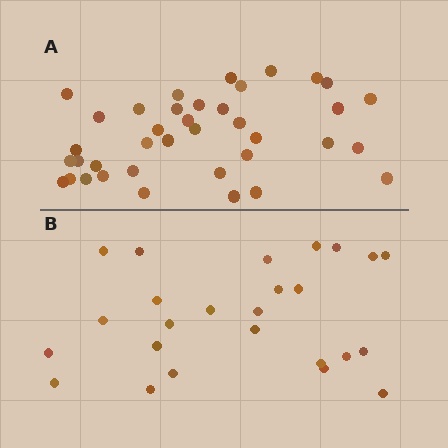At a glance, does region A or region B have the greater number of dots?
Region A (the top region) has more dots.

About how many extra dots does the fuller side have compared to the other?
Region A has approximately 15 more dots than region B.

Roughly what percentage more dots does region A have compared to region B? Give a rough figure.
About 50% more.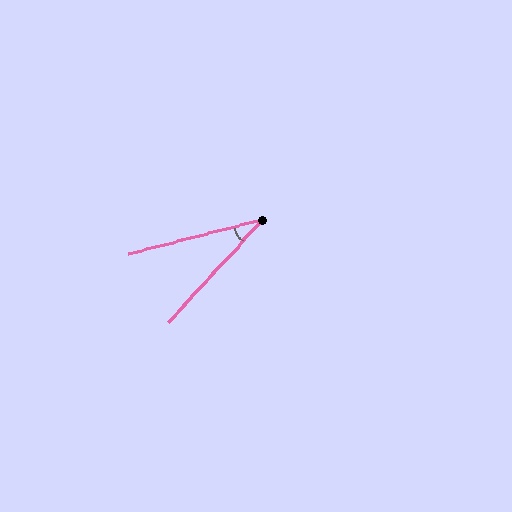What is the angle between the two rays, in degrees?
Approximately 33 degrees.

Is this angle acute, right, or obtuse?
It is acute.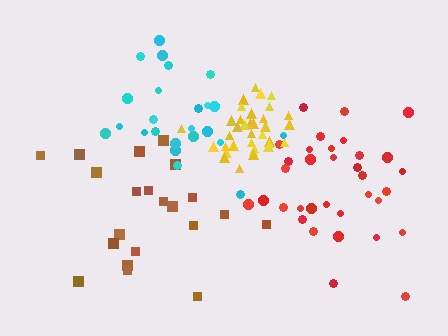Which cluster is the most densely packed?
Yellow.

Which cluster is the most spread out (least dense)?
Brown.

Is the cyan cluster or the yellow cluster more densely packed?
Yellow.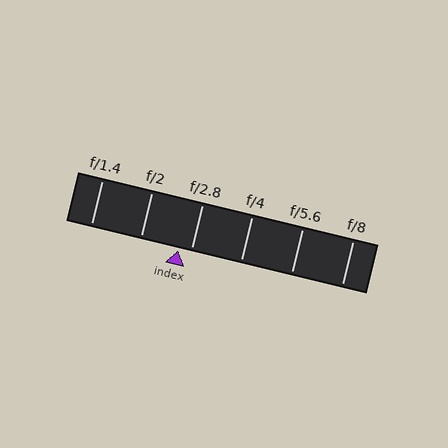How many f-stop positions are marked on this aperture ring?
There are 6 f-stop positions marked.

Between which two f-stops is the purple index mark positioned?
The index mark is between f/2 and f/2.8.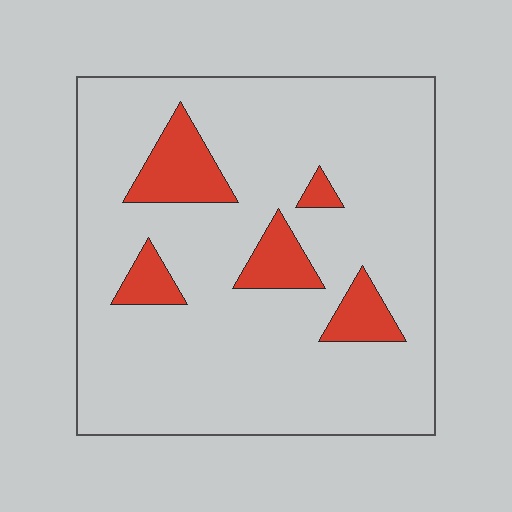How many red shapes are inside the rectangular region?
5.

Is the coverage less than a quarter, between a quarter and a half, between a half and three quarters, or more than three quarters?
Less than a quarter.